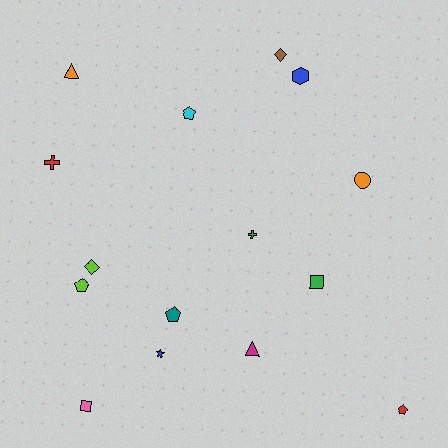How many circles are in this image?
There is 1 circle.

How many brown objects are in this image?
There is 1 brown object.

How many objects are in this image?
There are 15 objects.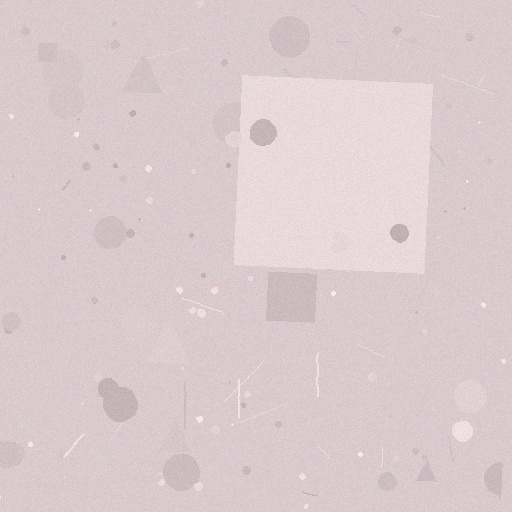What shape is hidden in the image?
A square is hidden in the image.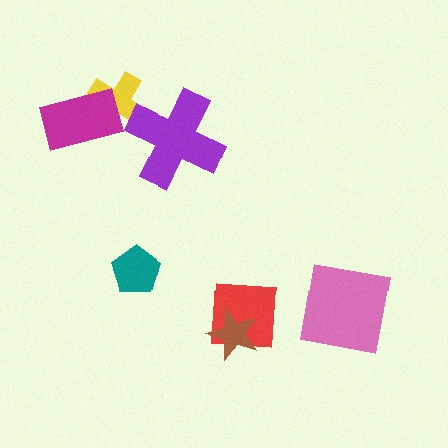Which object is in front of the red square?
The brown star is in front of the red square.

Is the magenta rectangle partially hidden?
No, no other shape covers it.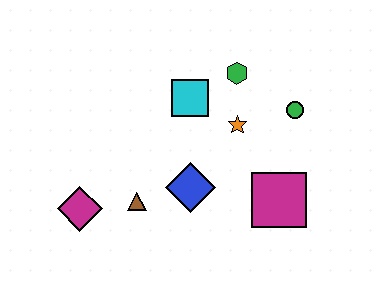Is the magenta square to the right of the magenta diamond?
Yes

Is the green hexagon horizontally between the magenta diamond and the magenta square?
Yes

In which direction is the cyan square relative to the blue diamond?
The cyan square is above the blue diamond.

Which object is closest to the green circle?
The orange star is closest to the green circle.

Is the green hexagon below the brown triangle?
No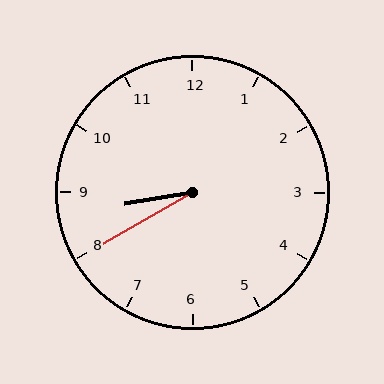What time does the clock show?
8:40.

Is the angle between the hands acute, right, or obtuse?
It is acute.